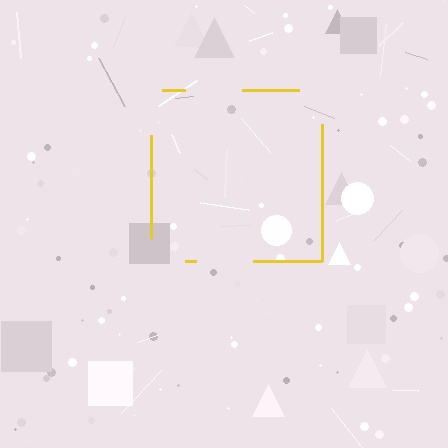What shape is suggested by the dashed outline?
The dashed outline suggests a square.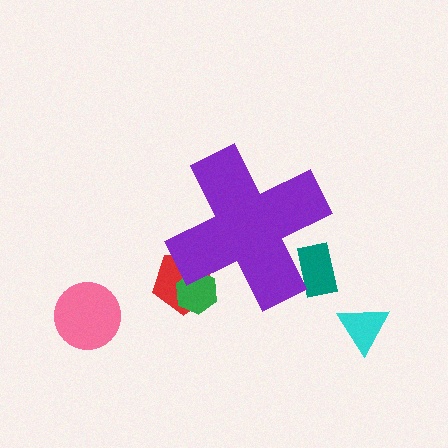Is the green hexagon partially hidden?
Yes, the green hexagon is partially hidden behind the purple cross.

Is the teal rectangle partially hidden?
Yes, the teal rectangle is partially hidden behind the purple cross.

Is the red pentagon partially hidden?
Yes, the red pentagon is partially hidden behind the purple cross.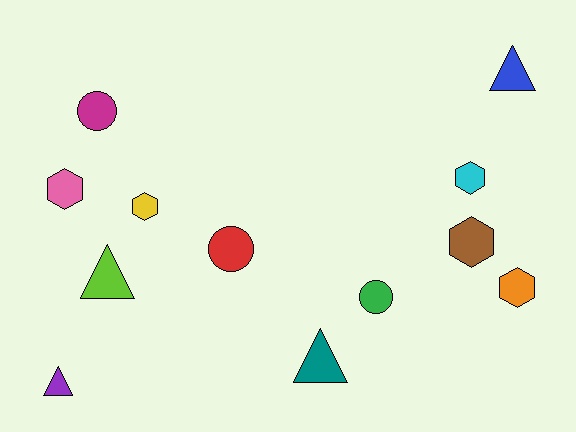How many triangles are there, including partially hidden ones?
There are 4 triangles.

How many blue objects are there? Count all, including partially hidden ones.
There is 1 blue object.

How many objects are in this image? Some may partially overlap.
There are 12 objects.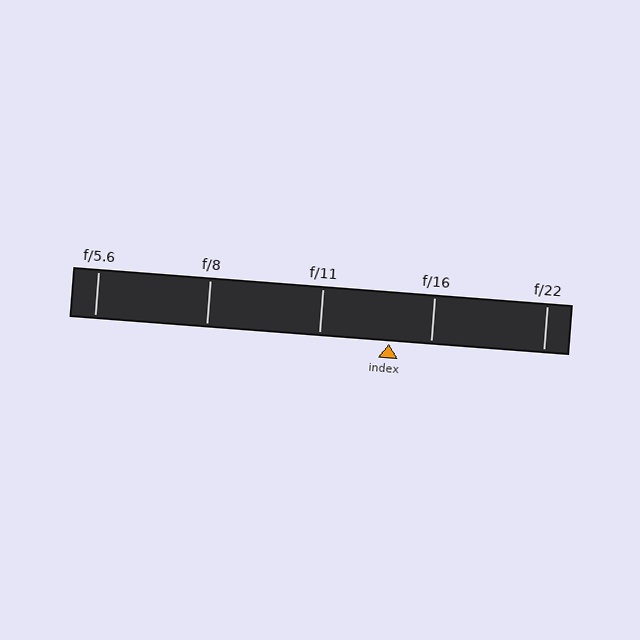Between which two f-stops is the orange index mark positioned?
The index mark is between f/11 and f/16.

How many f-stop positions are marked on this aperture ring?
There are 5 f-stop positions marked.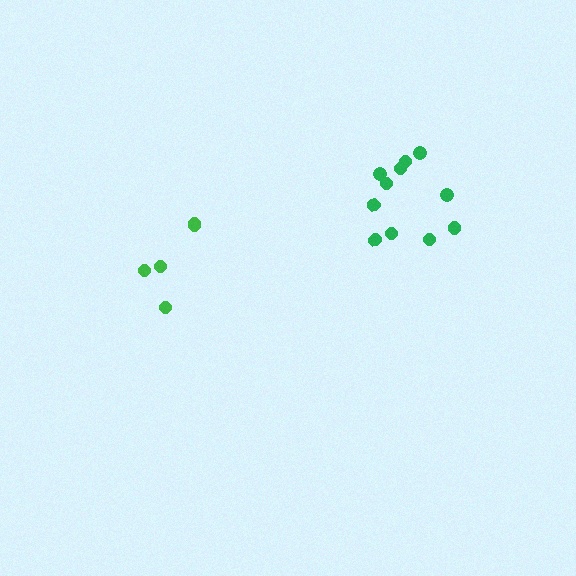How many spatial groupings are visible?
There are 2 spatial groupings.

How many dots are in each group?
Group 1: 11 dots, Group 2: 5 dots (16 total).